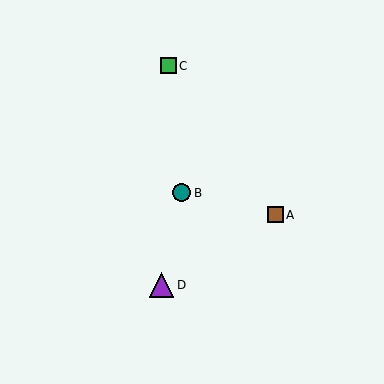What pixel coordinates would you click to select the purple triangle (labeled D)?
Click at (161, 285) to select the purple triangle D.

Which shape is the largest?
The purple triangle (labeled D) is the largest.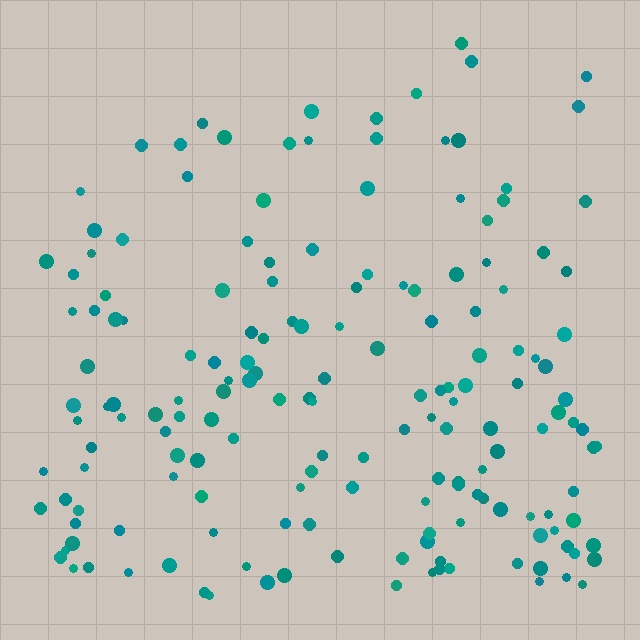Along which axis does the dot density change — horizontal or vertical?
Vertical.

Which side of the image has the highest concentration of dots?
The bottom.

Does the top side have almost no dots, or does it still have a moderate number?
Still a moderate number, just noticeably fewer than the bottom.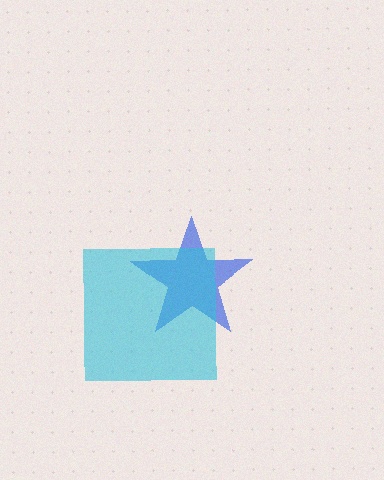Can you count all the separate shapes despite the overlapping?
Yes, there are 2 separate shapes.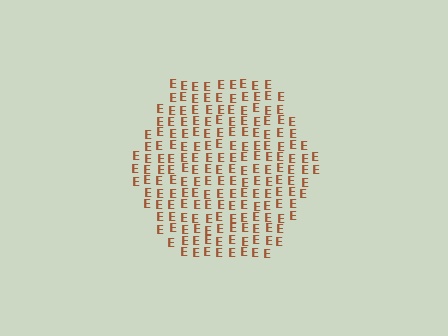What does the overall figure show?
The overall figure shows a hexagon.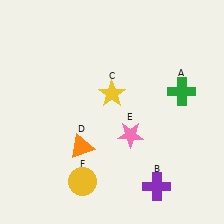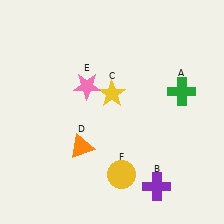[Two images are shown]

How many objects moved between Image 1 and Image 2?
2 objects moved between the two images.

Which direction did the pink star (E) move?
The pink star (E) moved up.